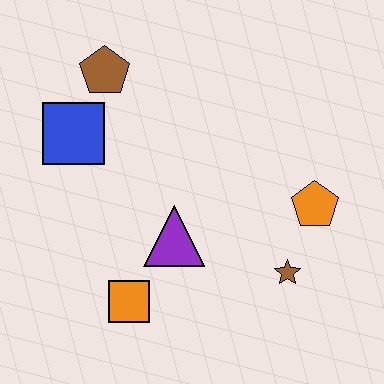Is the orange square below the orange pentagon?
Yes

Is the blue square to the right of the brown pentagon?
No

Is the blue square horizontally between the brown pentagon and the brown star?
No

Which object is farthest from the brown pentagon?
The brown star is farthest from the brown pentagon.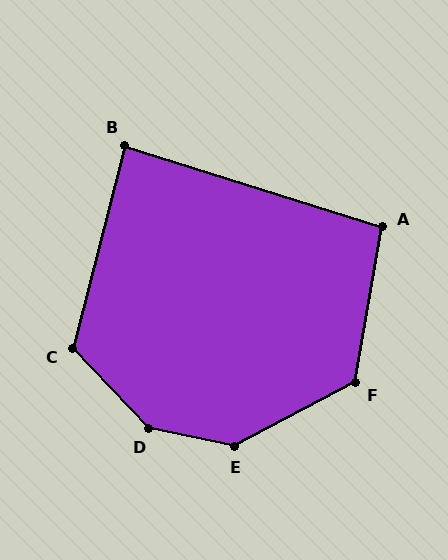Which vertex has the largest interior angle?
D, at approximately 145 degrees.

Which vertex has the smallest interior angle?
B, at approximately 87 degrees.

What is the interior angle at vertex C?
Approximately 122 degrees (obtuse).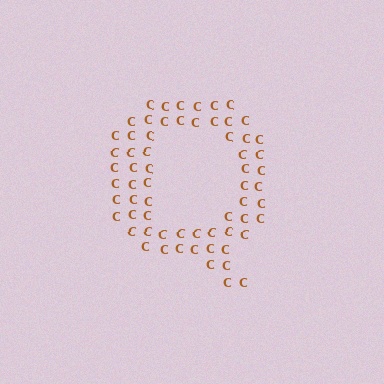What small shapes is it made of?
It is made of small letter C's.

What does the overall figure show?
The overall figure shows the letter Q.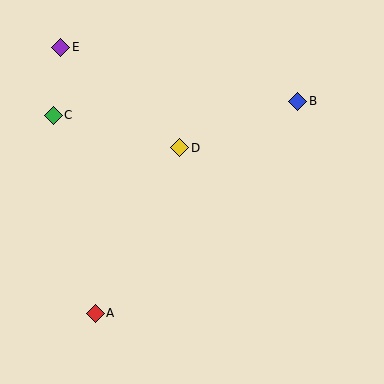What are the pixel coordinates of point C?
Point C is at (53, 115).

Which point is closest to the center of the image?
Point D at (180, 148) is closest to the center.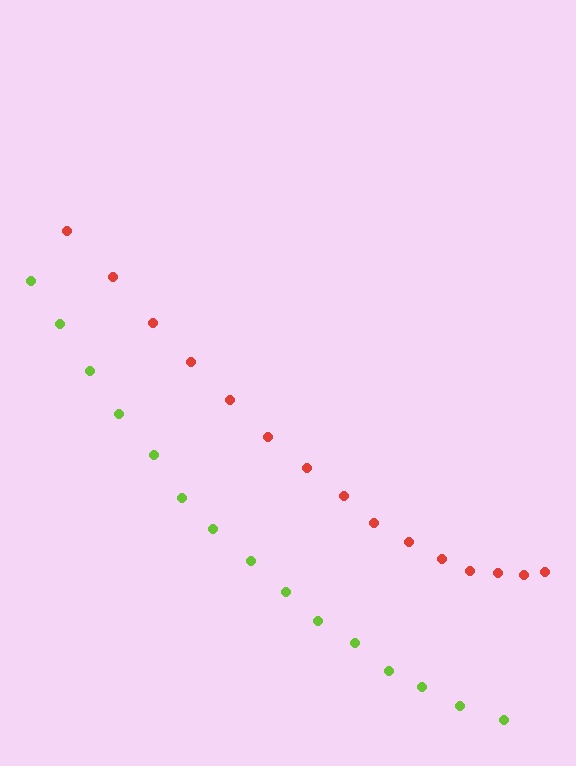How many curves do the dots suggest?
There are 2 distinct paths.